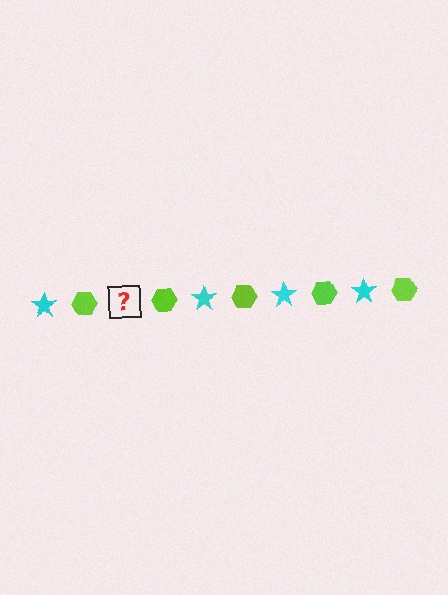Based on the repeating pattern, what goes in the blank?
The blank should be a cyan star.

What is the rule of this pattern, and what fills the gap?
The rule is that the pattern alternates between cyan star and lime hexagon. The gap should be filled with a cyan star.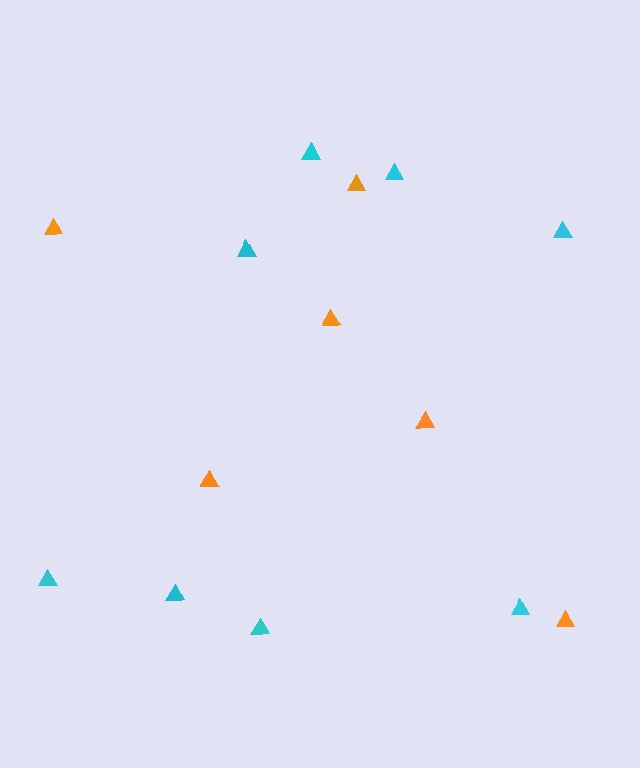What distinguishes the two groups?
There are 2 groups: one group of cyan triangles (8) and one group of orange triangles (6).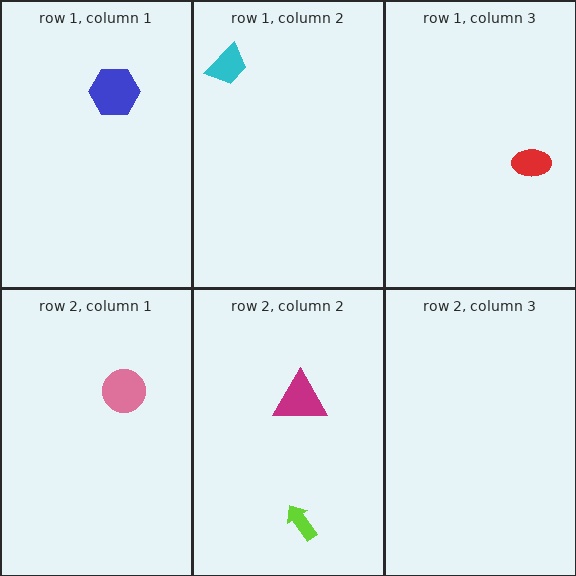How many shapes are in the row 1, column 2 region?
1.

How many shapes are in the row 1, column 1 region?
1.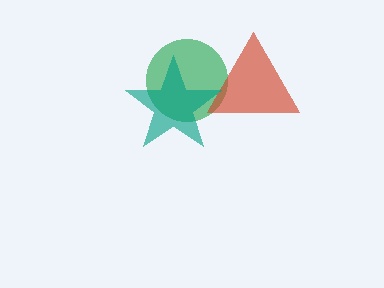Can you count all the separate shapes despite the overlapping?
Yes, there are 3 separate shapes.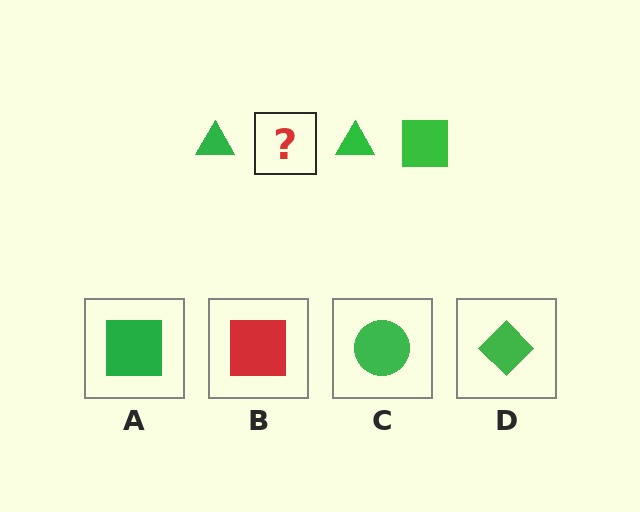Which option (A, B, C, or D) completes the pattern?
A.